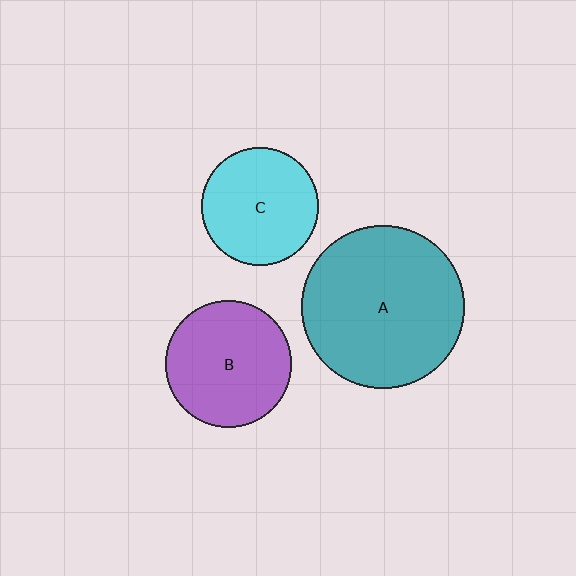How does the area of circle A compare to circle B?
Approximately 1.7 times.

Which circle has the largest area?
Circle A (teal).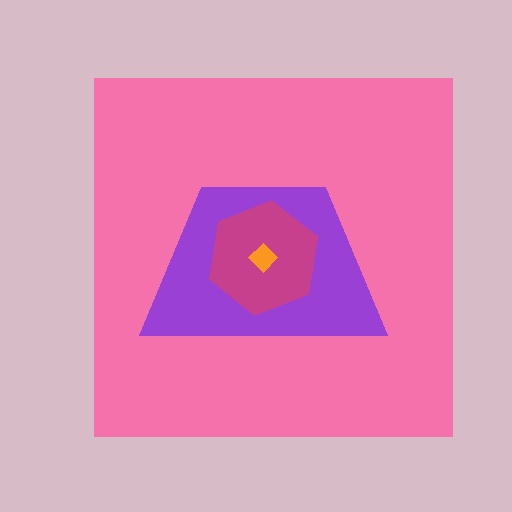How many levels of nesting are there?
4.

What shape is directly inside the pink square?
The purple trapezoid.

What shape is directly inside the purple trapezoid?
The magenta hexagon.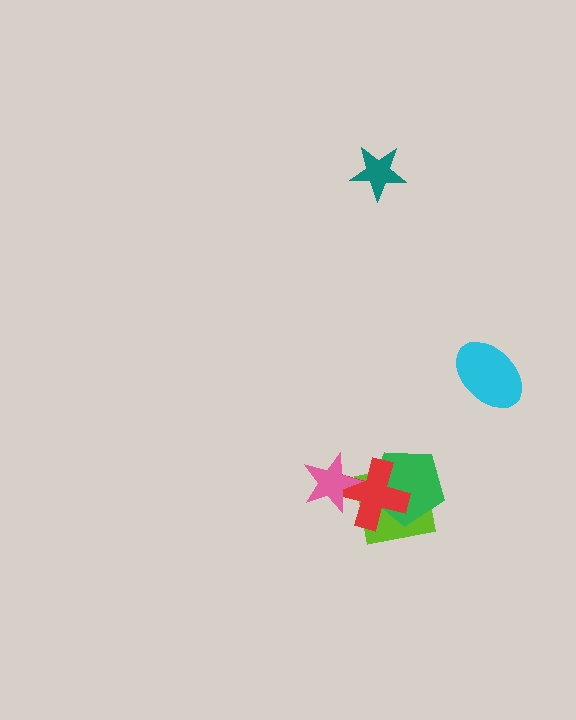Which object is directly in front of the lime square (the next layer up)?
The green pentagon is directly in front of the lime square.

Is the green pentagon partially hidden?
Yes, it is partially covered by another shape.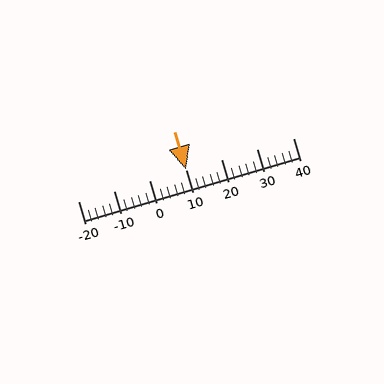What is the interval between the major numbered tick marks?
The major tick marks are spaced 10 units apart.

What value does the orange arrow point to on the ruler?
The orange arrow points to approximately 10.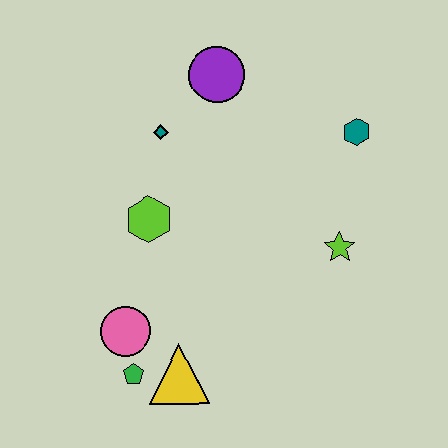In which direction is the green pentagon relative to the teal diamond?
The green pentagon is below the teal diamond.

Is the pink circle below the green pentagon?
No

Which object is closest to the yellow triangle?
The green pentagon is closest to the yellow triangle.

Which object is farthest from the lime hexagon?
The teal hexagon is farthest from the lime hexagon.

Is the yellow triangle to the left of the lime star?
Yes